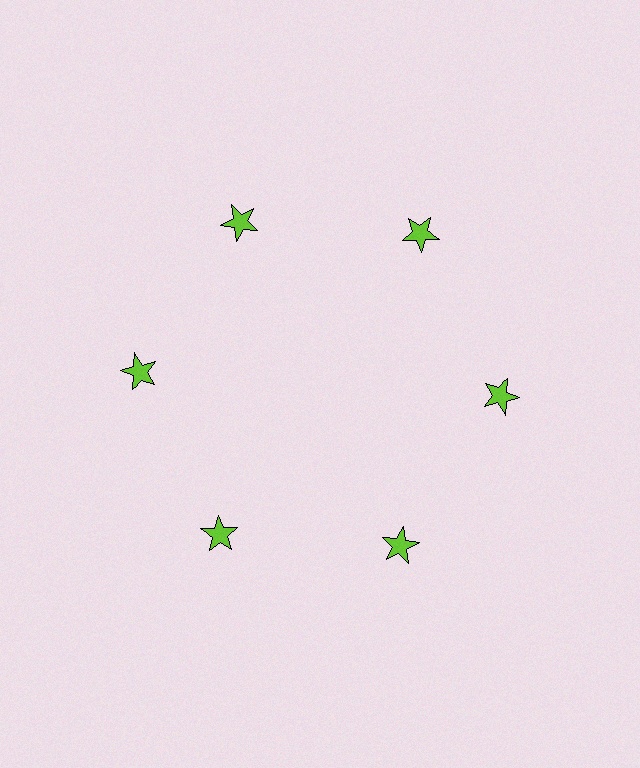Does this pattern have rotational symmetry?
Yes, this pattern has 6-fold rotational symmetry. It looks the same after rotating 60 degrees around the center.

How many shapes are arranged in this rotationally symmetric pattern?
There are 6 shapes, arranged in 6 groups of 1.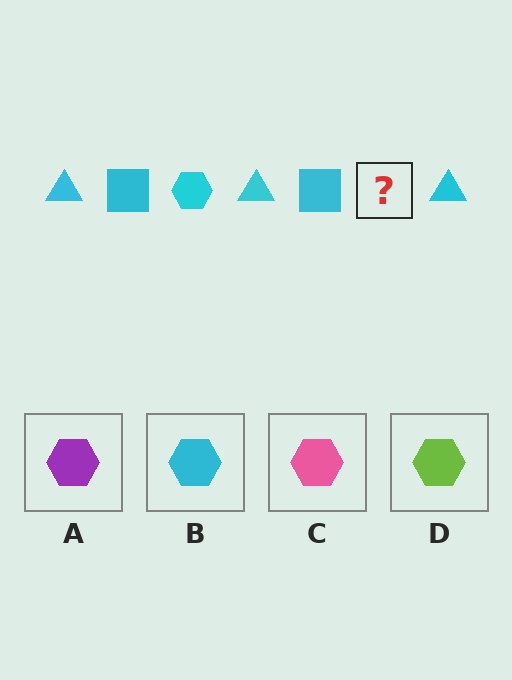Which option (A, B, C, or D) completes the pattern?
B.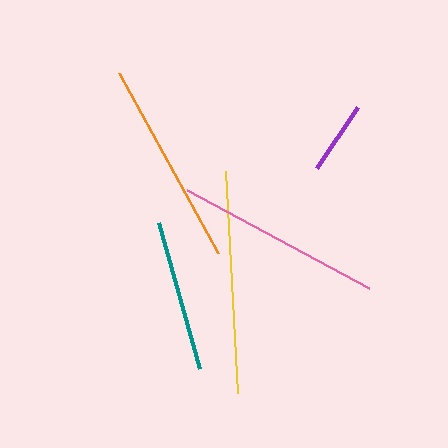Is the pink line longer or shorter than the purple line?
The pink line is longer than the purple line.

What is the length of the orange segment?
The orange segment is approximately 205 pixels long.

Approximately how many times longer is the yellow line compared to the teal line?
The yellow line is approximately 1.5 times the length of the teal line.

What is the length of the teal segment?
The teal segment is approximately 152 pixels long.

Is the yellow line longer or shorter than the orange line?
The yellow line is longer than the orange line.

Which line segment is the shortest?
The purple line is the shortest at approximately 73 pixels.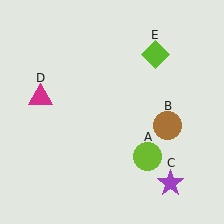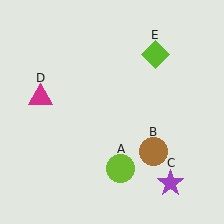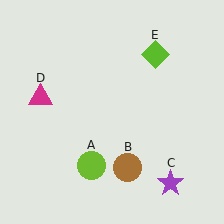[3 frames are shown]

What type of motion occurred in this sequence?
The lime circle (object A), brown circle (object B) rotated clockwise around the center of the scene.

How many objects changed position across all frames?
2 objects changed position: lime circle (object A), brown circle (object B).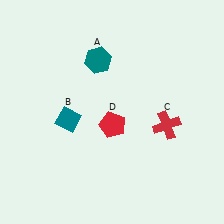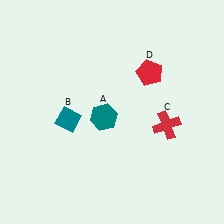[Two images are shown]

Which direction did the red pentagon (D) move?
The red pentagon (D) moved up.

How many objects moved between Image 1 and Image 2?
2 objects moved between the two images.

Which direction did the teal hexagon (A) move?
The teal hexagon (A) moved down.